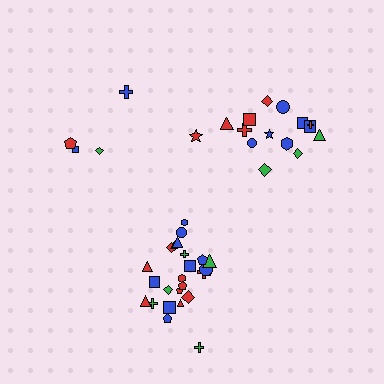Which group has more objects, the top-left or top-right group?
The top-right group.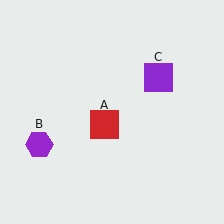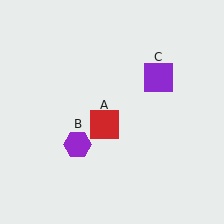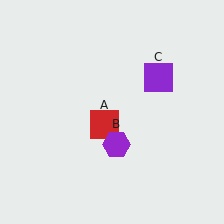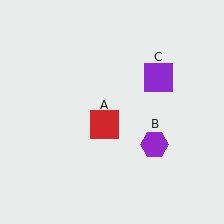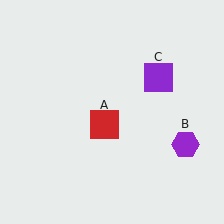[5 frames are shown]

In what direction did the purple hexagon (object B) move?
The purple hexagon (object B) moved right.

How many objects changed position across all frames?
1 object changed position: purple hexagon (object B).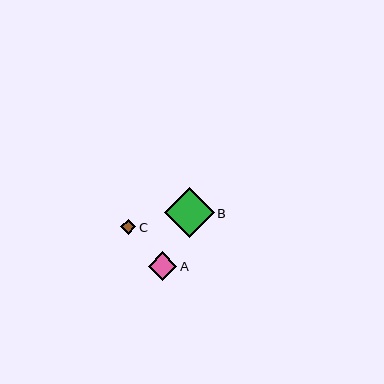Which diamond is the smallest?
Diamond C is the smallest with a size of approximately 15 pixels.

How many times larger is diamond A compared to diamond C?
Diamond A is approximately 1.9 times the size of diamond C.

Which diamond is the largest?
Diamond B is the largest with a size of approximately 50 pixels.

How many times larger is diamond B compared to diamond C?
Diamond B is approximately 3.3 times the size of diamond C.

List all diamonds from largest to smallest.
From largest to smallest: B, A, C.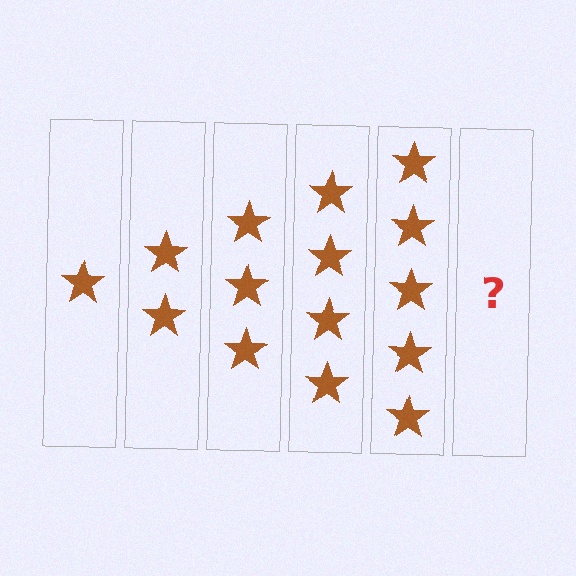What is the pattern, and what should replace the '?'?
The pattern is that each step adds one more star. The '?' should be 6 stars.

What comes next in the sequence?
The next element should be 6 stars.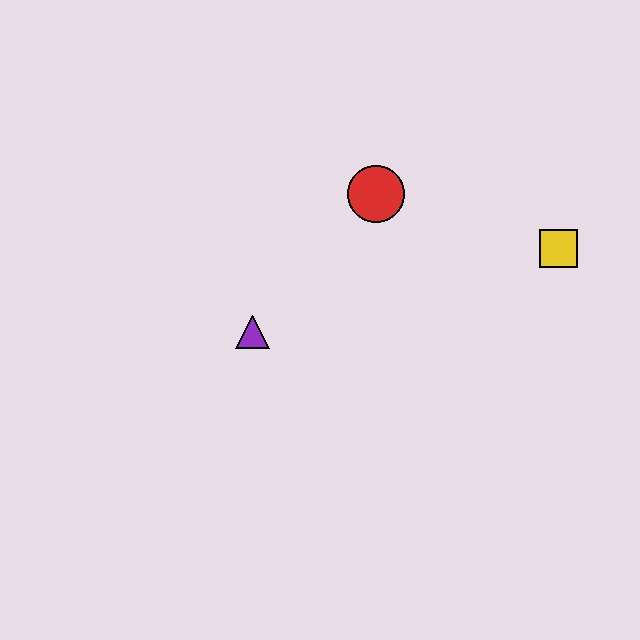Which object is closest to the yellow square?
The red circle is closest to the yellow square.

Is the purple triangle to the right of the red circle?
No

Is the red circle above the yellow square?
Yes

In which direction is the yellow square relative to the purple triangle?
The yellow square is to the right of the purple triangle.